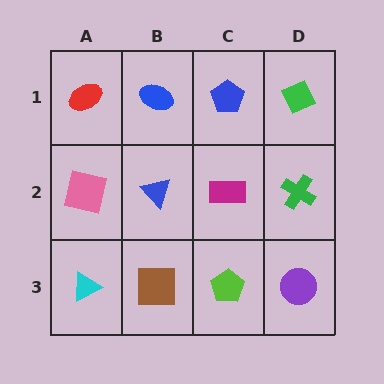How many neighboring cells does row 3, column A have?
2.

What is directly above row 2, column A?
A red ellipse.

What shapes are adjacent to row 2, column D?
A green diamond (row 1, column D), a purple circle (row 3, column D), a magenta rectangle (row 2, column C).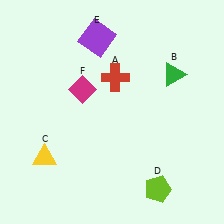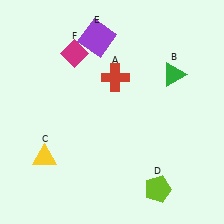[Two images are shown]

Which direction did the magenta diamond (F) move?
The magenta diamond (F) moved up.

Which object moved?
The magenta diamond (F) moved up.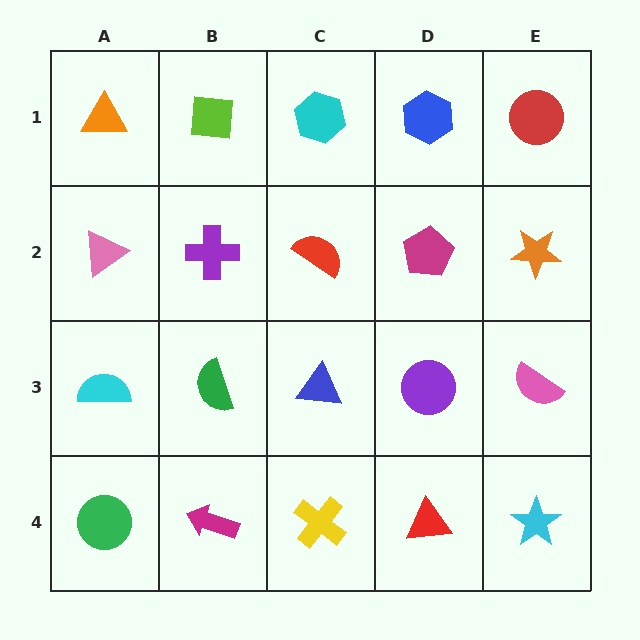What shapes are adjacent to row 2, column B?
A lime square (row 1, column B), a green semicircle (row 3, column B), a pink triangle (row 2, column A), a red semicircle (row 2, column C).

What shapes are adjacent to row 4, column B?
A green semicircle (row 3, column B), a green circle (row 4, column A), a yellow cross (row 4, column C).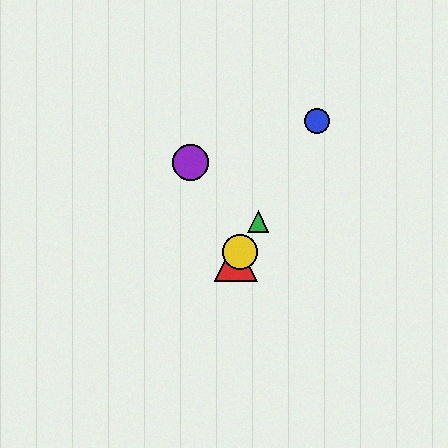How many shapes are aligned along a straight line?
4 shapes (the red triangle, the blue circle, the green triangle, the yellow circle) are aligned along a straight line.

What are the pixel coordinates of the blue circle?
The blue circle is at (317, 121).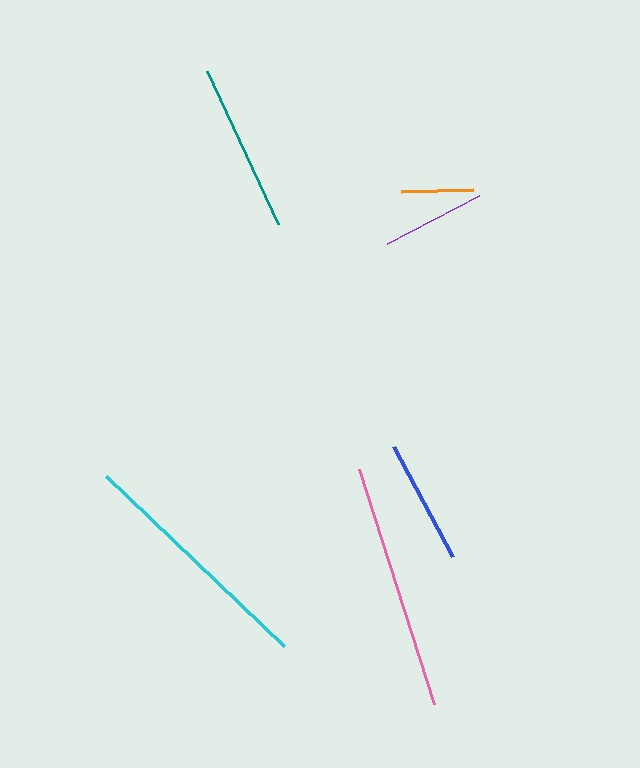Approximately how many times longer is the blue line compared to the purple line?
The blue line is approximately 1.2 times the length of the purple line.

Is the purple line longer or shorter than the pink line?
The pink line is longer than the purple line.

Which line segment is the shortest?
The orange line is the shortest at approximately 72 pixels.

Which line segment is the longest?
The pink line is the longest at approximately 247 pixels.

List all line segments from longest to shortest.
From longest to shortest: pink, cyan, teal, blue, purple, orange.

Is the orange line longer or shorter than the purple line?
The purple line is longer than the orange line.